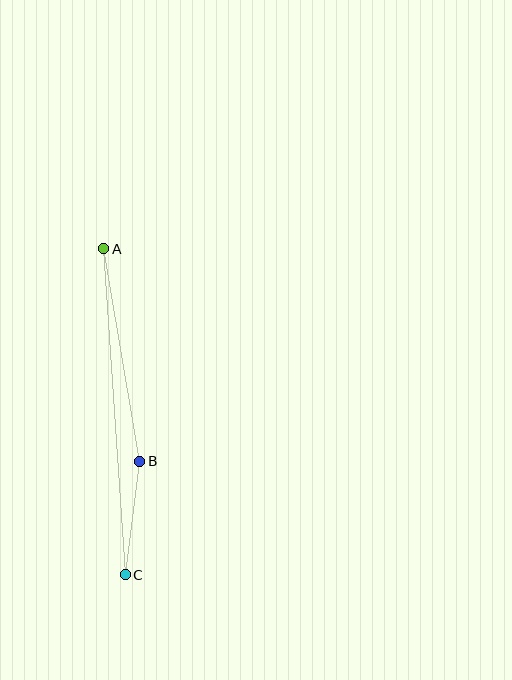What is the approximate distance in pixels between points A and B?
The distance between A and B is approximately 216 pixels.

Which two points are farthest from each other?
Points A and C are farthest from each other.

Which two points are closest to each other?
Points B and C are closest to each other.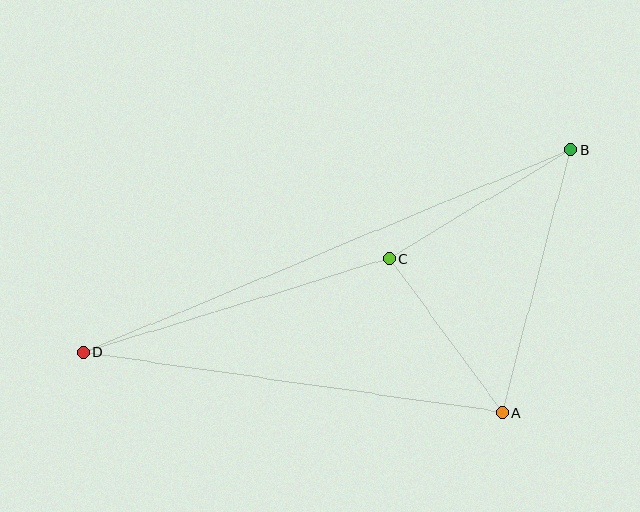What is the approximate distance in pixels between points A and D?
The distance between A and D is approximately 423 pixels.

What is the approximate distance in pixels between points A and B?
The distance between A and B is approximately 271 pixels.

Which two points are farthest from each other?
Points B and D are farthest from each other.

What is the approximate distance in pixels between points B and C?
The distance between B and C is approximately 212 pixels.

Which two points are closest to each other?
Points A and C are closest to each other.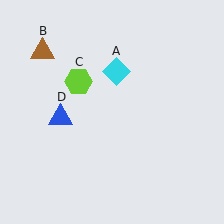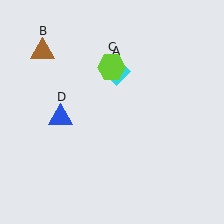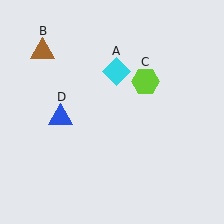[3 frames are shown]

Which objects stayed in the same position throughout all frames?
Cyan diamond (object A) and brown triangle (object B) and blue triangle (object D) remained stationary.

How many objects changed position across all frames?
1 object changed position: lime hexagon (object C).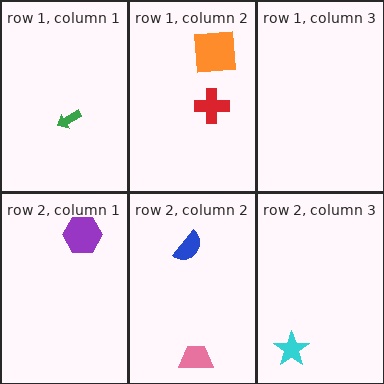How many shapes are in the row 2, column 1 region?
1.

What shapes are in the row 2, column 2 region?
The pink trapezoid, the blue semicircle.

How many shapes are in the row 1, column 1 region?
1.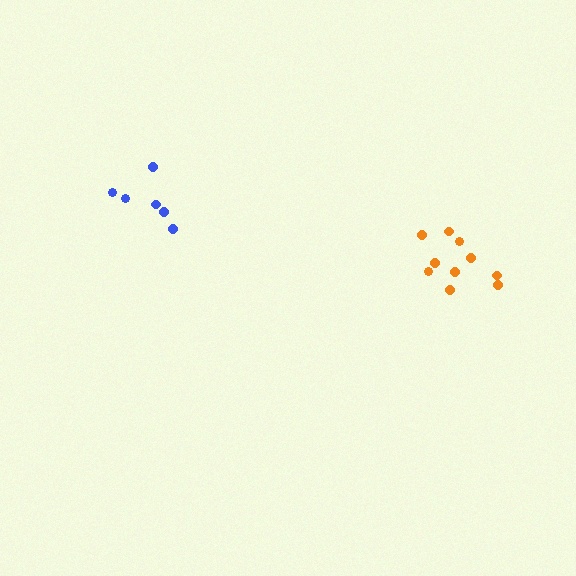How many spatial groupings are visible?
There are 2 spatial groupings.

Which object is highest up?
The blue cluster is topmost.